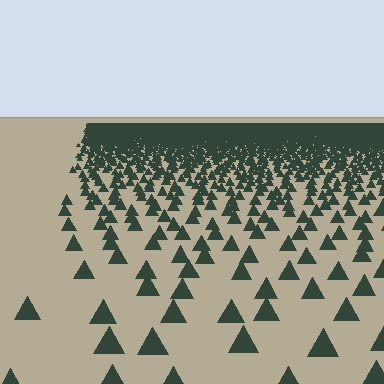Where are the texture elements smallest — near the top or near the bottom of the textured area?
Near the top.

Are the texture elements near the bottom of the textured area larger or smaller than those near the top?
Larger. Near the bottom, elements are closer to the viewer and appear at a bigger on-screen size.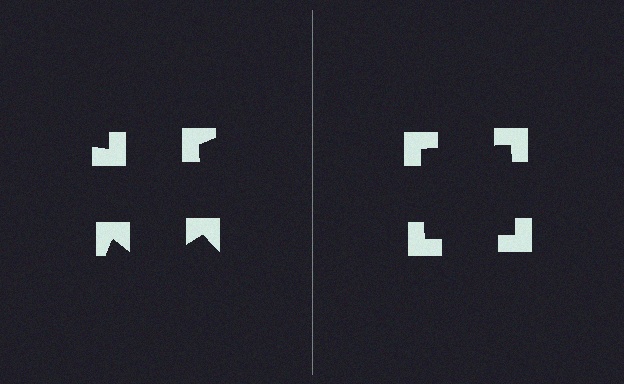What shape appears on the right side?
An illusory square.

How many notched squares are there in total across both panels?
8 — 4 on each side.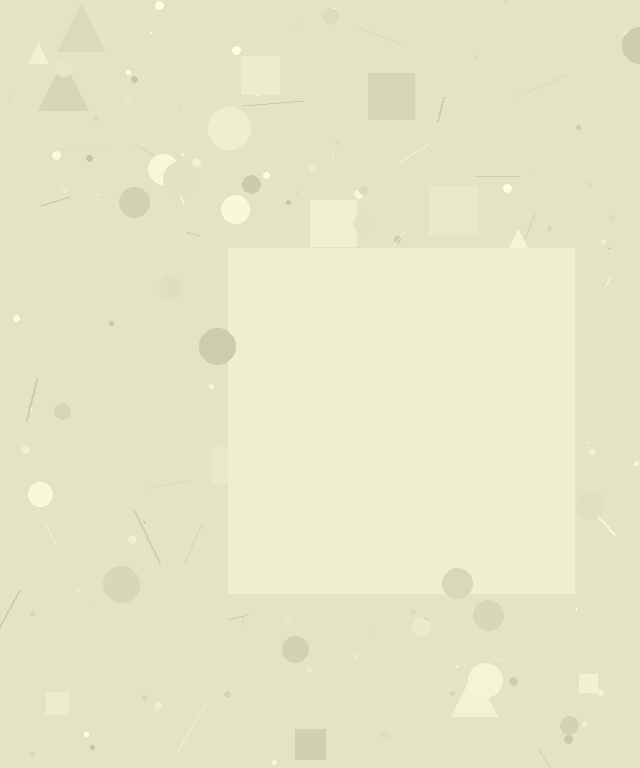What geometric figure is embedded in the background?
A square is embedded in the background.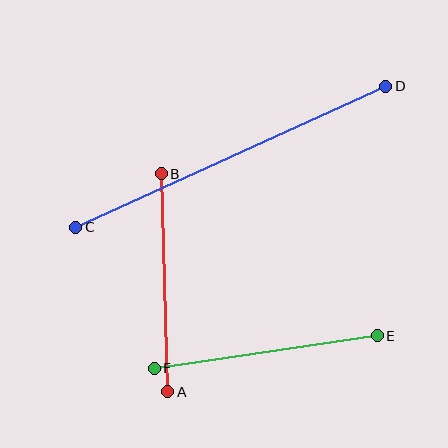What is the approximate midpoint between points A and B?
The midpoint is at approximately (164, 283) pixels.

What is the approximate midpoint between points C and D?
The midpoint is at approximately (231, 157) pixels.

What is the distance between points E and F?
The distance is approximately 225 pixels.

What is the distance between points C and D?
The distance is approximately 340 pixels.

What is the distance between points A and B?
The distance is approximately 218 pixels.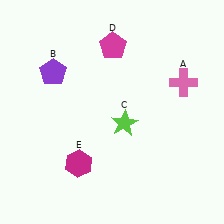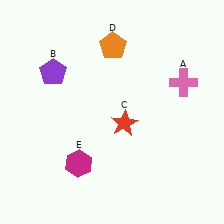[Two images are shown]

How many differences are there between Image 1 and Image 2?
There are 2 differences between the two images.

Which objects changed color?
C changed from lime to red. D changed from magenta to orange.